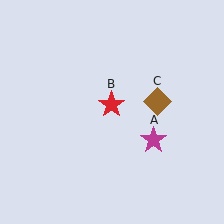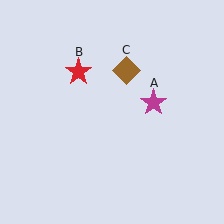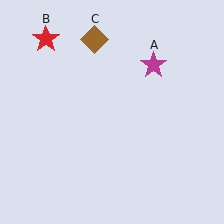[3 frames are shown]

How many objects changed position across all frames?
3 objects changed position: magenta star (object A), red star (object B), brown diamond (object C).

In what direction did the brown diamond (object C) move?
The brown diamond (object C) moved up and to the left.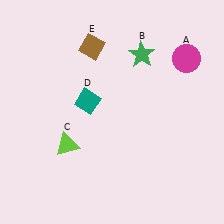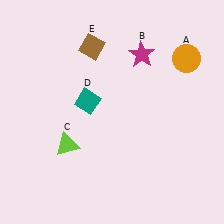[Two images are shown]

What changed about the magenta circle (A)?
In Image 1, A is magenta. In Image 2, it changed to orange.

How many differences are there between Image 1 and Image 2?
There are 2 differences between the two images.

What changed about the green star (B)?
In Image 1, B is green. In Image 2, it changed to magenta.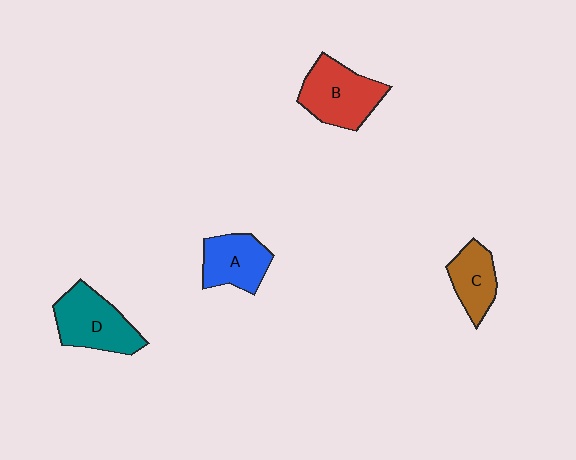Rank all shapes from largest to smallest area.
From largest to smallest: B (red), D (teal), A (blue), C (brown).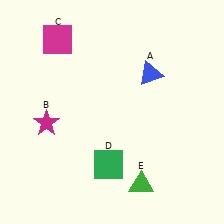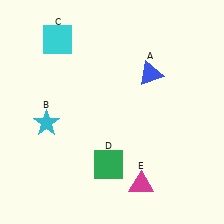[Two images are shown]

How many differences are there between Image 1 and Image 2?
There are 3 differences between the two images.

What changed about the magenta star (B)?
In Image 1, B is magenta. In Image 2, it changed to cyan.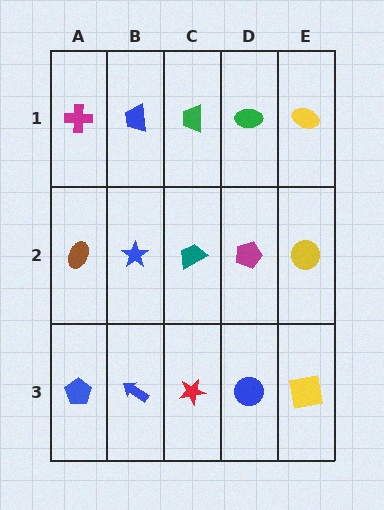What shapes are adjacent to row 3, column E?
A yellow circle (row 2, column E), a blue circle (row 3, column D).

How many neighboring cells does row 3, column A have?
2.